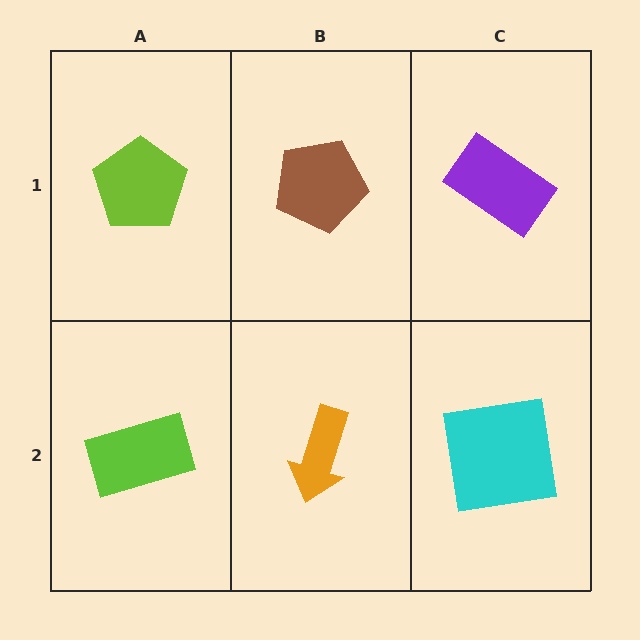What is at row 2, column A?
A lime rectangle.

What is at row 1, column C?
A purple rectangle.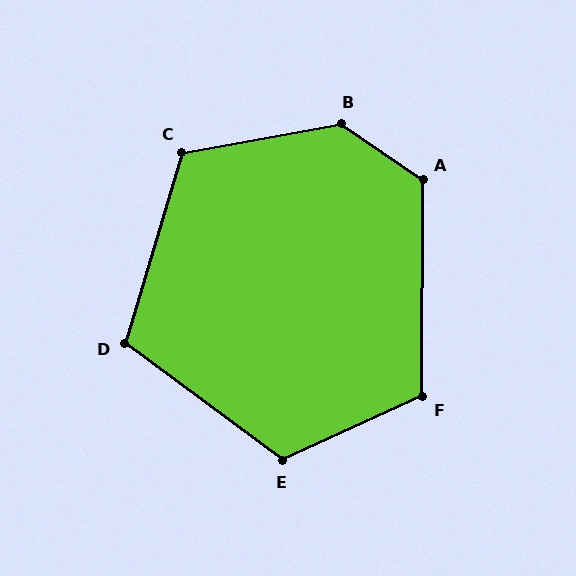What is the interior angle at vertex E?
Approximately 119 degrees (obtuse).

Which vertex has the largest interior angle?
B, at approximately 135 degrees.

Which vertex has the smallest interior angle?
D, at approximately 110 degrees.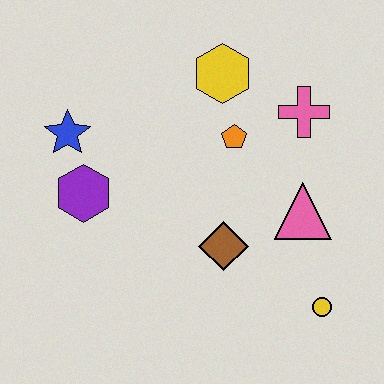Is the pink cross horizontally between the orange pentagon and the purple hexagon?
No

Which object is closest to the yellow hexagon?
The orange pentagon is closest to the yellow hexagon.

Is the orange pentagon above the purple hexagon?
Yes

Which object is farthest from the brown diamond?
The blue star is farthest from the brown diamond.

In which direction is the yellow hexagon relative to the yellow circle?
The yellow hexagon is above the yellow circle.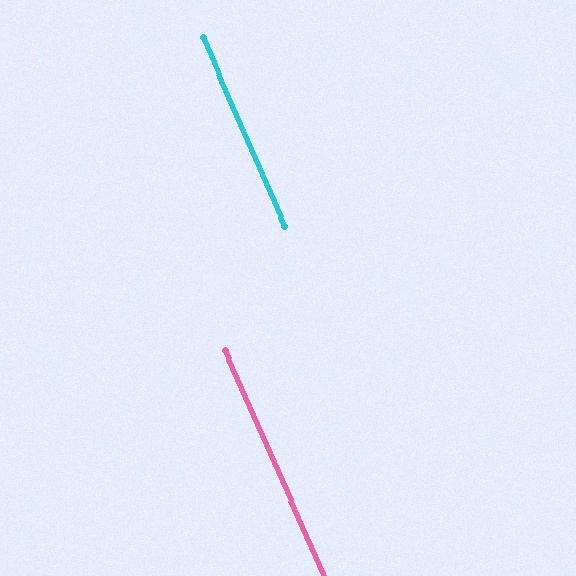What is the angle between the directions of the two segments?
Approximately 0 degrees.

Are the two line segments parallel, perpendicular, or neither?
Parallel — their directions differ by only 0.3°.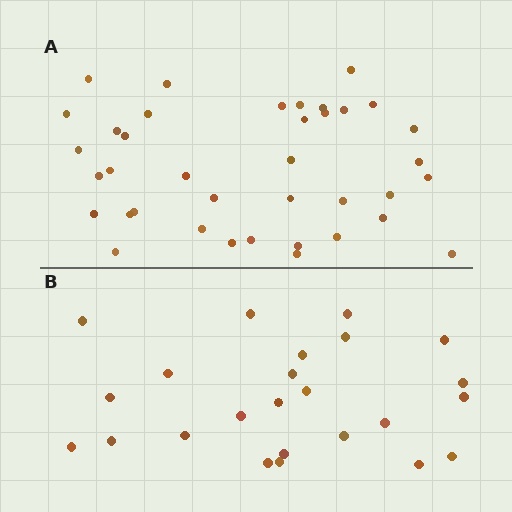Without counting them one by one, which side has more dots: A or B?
Region A (the top region) has more dots.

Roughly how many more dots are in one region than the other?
Region A has approximately 15 more dots than region B.